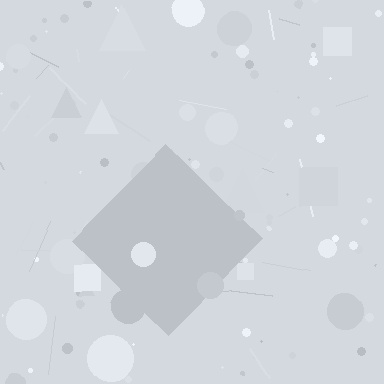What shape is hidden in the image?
A diamond is hidden in the image.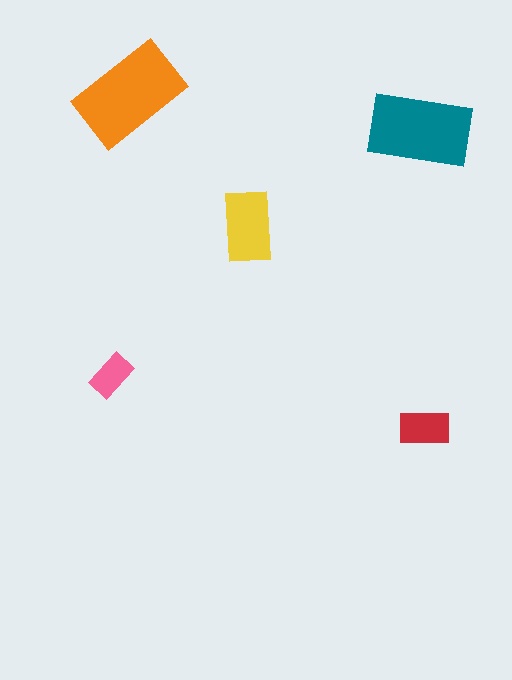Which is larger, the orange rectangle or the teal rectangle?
The orange one.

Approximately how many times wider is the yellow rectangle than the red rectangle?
About 1.5 times wider.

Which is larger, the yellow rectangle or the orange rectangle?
The orange one.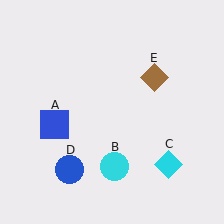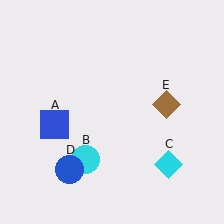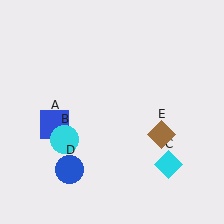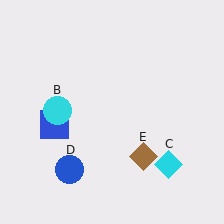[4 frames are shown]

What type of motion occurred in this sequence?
The cyan circle (object B), brown diamond (object E) rotated clockwise around the center of the scene.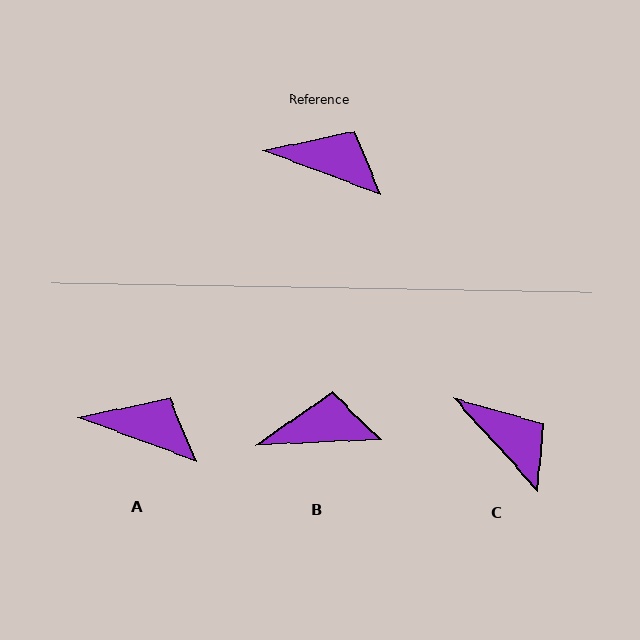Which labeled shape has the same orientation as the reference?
A.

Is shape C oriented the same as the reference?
No, it is off by about 27 degrees.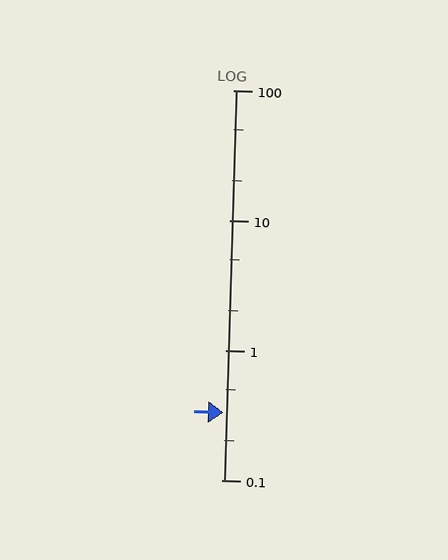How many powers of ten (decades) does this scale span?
The scale spans 3 decades, from 0.1 to 100.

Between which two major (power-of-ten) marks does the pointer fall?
The pointer is between 0.1 and 1.